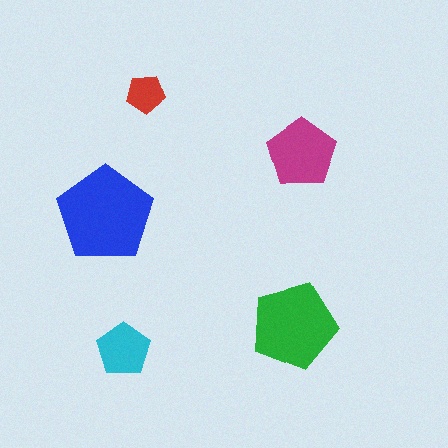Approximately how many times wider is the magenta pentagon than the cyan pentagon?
About 1.5 times wider.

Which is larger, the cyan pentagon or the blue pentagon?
The blue one.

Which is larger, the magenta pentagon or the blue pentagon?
The blue one.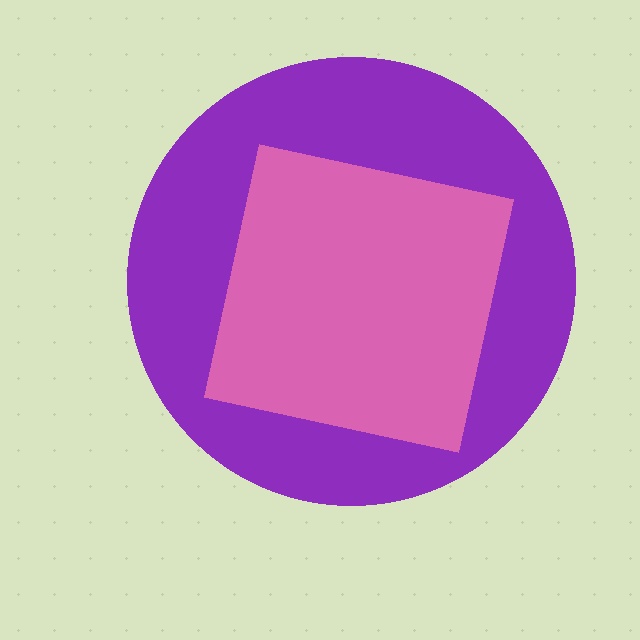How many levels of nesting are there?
2.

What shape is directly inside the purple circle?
The pink square.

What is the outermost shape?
The purple circle.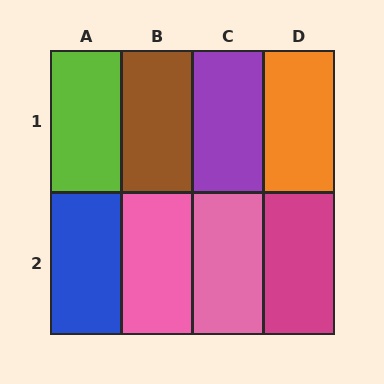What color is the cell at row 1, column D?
Orange.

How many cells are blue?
1 cell is blue.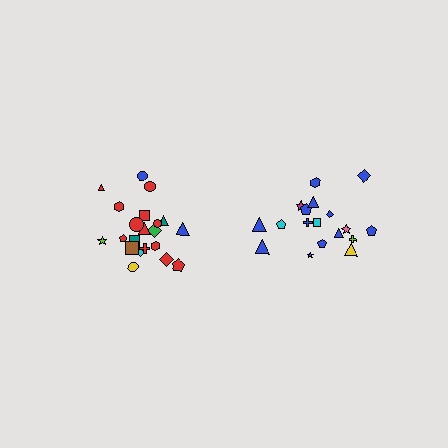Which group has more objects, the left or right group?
The left group.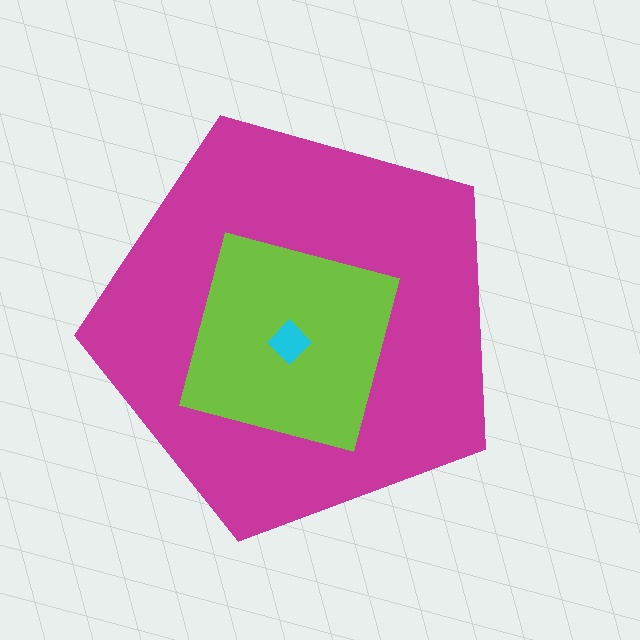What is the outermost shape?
The magenta pentagon.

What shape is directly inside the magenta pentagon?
The lime square.